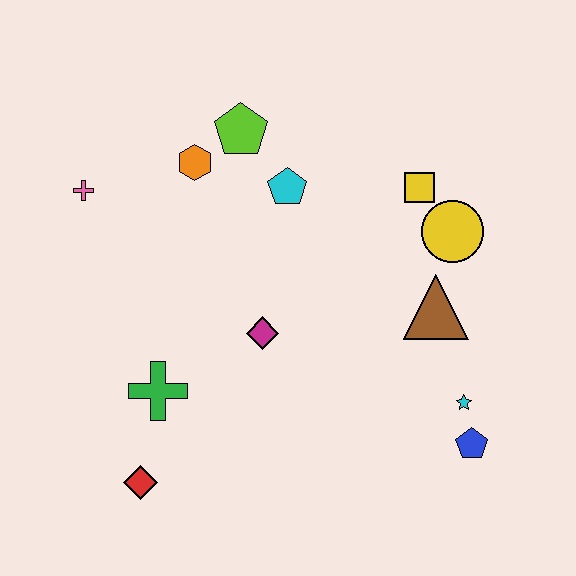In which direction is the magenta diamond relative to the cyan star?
The magenta diamond is to the left of the cyan star.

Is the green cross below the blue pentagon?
No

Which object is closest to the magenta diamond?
The green cross is closest to the magenta diamond.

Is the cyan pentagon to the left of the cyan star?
Yes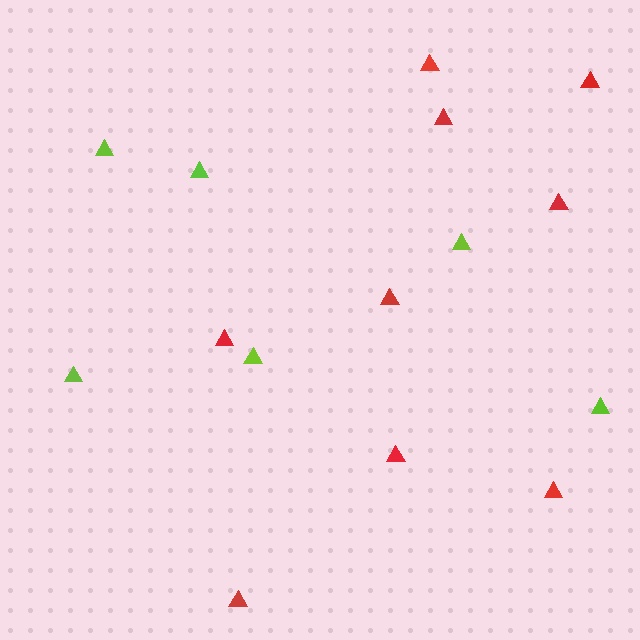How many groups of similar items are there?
There are 2 groups: one group of red triangles (9) and one group of lime triangles (6).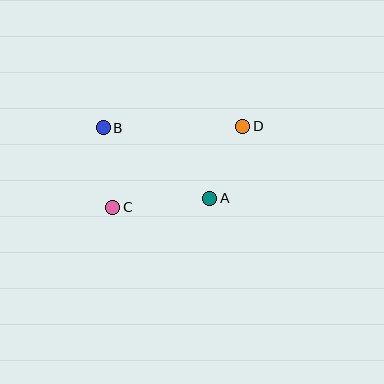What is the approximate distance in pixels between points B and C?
The distance between B and C is approximately 80 pixels.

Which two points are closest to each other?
Points A and D are closest to each other.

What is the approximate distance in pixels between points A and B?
The distance between A and B is approximately 128 pixels.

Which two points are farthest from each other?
Points C and D are farthest from each other.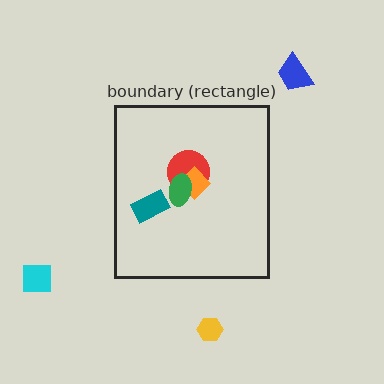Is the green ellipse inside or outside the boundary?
Inside.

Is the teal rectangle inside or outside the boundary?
Inside.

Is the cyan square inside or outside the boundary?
Outside.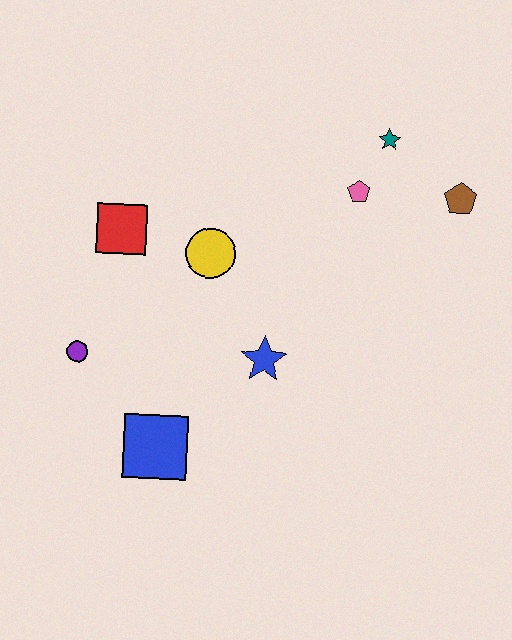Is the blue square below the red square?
Yes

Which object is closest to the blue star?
The yellow circle is closest to the blue star.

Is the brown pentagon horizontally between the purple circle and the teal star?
No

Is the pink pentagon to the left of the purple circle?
No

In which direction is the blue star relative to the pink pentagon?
The blue star is below the pink pentagon.